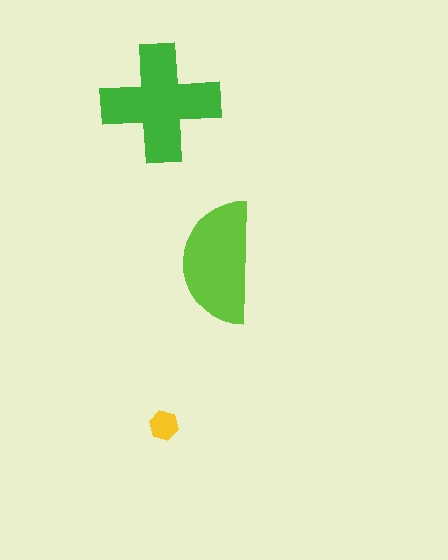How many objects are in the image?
There are 3 objects in the image.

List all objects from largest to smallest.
The green cross, the lime semicircle, the yellow hexagon.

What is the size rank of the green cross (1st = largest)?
1st.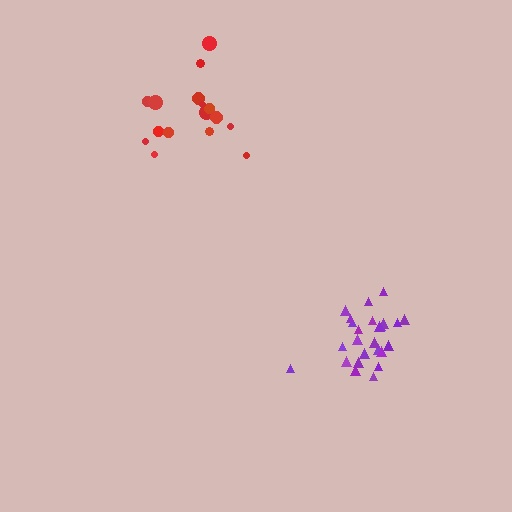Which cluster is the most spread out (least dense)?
Red.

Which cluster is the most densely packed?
Purple.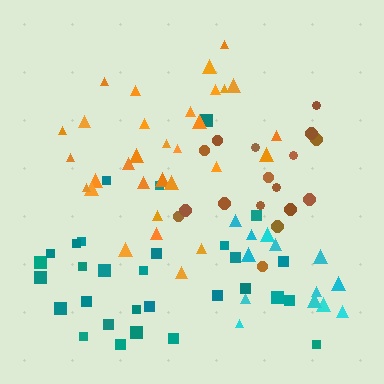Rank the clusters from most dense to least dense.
brown, orange, cyan, teal.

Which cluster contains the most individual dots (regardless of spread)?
Orange (31).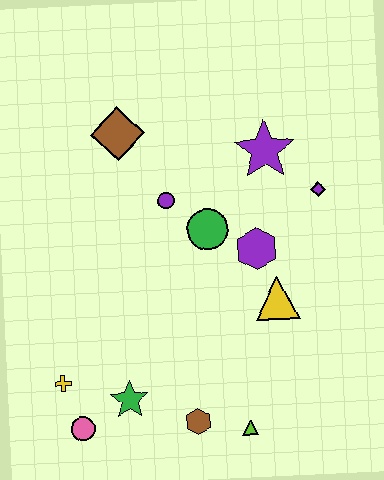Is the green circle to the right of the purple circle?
Yes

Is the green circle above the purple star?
No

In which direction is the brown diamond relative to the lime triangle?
The brown diamond is above the lime triangle.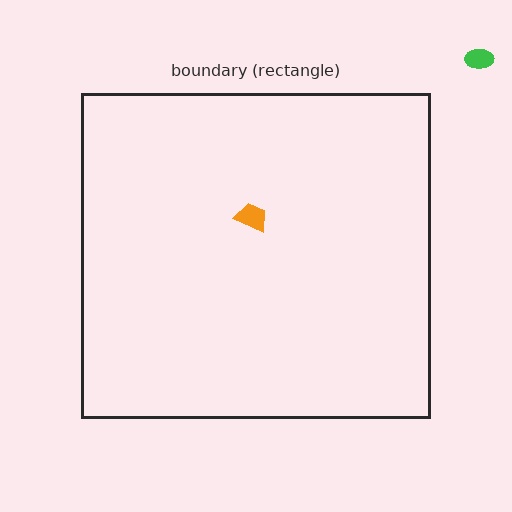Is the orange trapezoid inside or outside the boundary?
Inside.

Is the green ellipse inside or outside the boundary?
Outside.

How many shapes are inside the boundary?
1 inside, 1 outside.